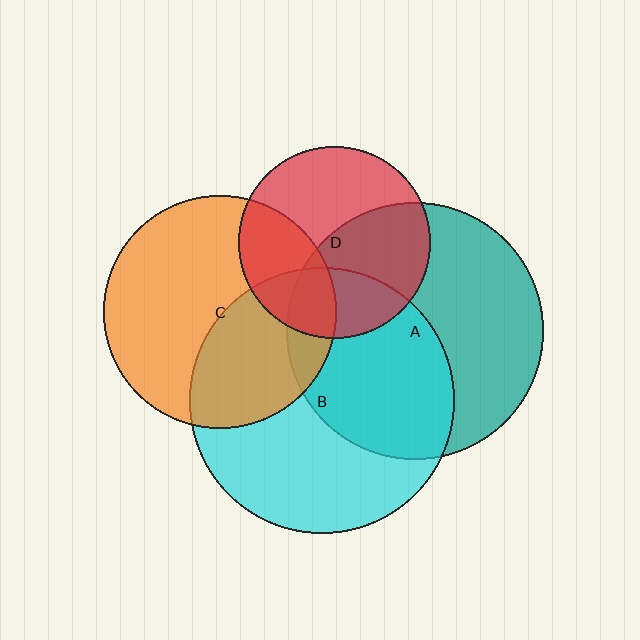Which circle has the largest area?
Circle B (cyan).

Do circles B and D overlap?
Yes.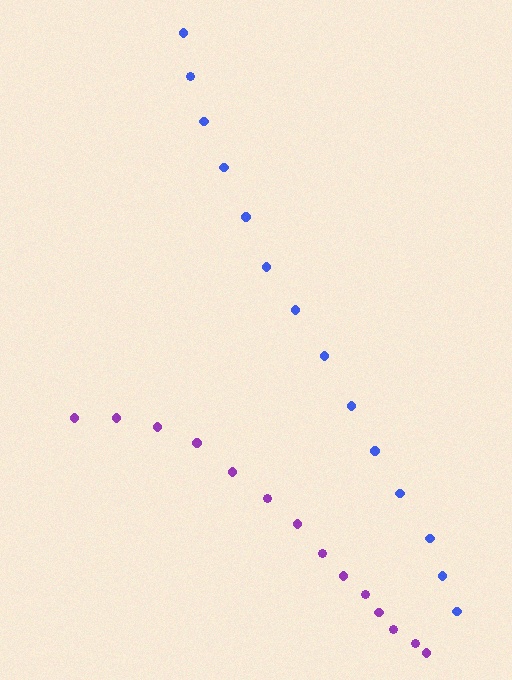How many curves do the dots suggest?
There are 2 distinct paths.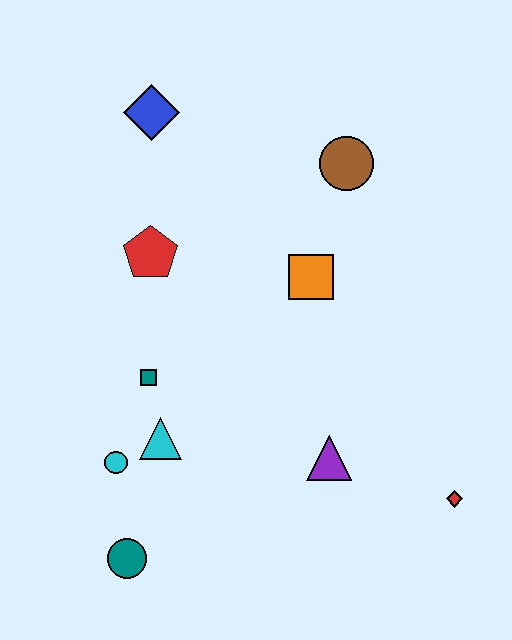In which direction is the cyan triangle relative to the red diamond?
The cyan triangle is to the left of the red diamond.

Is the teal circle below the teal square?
Yes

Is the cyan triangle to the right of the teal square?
Yes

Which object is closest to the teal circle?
The cyan circle is closest to the teal circle.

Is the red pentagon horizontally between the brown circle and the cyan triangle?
No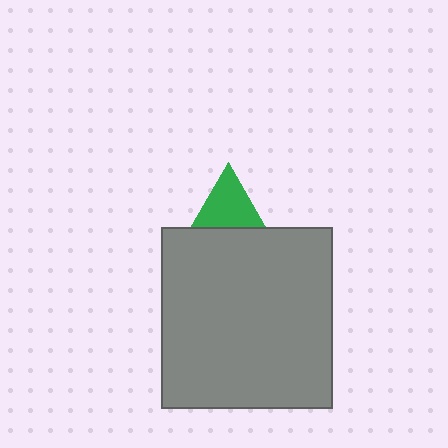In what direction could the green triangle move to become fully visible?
The green triangle could move up. That would shift it out from behind the gray rectangle entirely.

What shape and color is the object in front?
The object in front is a gray rectangle.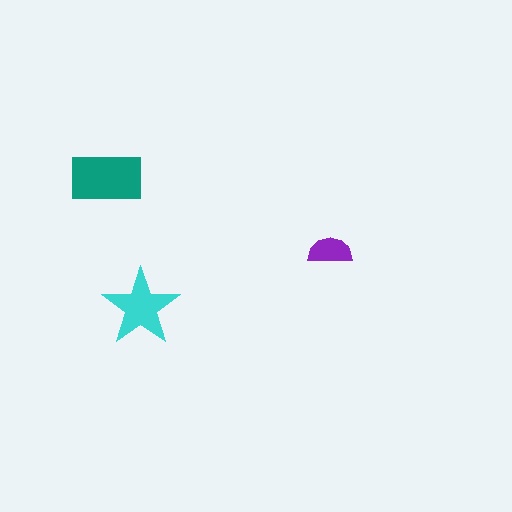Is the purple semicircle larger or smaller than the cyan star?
Smaller.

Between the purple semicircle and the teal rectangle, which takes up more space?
The teal rectangle.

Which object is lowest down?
The cyan star is bottommost.